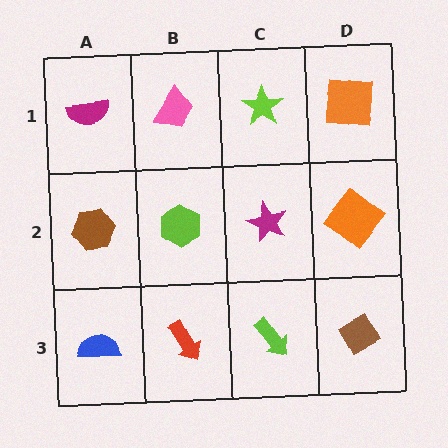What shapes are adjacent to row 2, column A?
A magenta semicircle (row 1, column A), a blue semicircle (row 3, column A), a lime hexagon (row 2, column B).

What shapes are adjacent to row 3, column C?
A magenta star (row 2, column C), a red arrow (row 3, column B), a brown diamond (row 3, column D).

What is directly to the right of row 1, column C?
An orange square.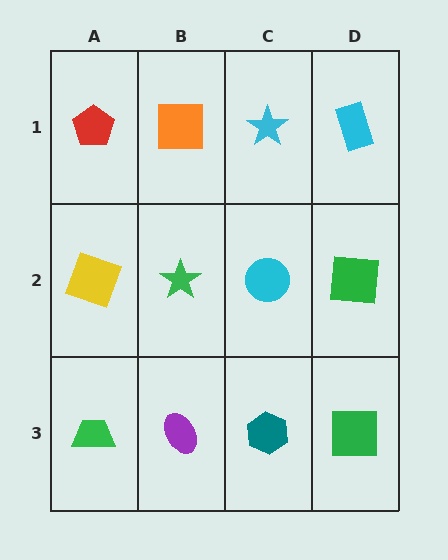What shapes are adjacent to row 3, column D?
A green square (row 2, column D), a teal hexagon (row 3, column C).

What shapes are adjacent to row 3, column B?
A green star (row 2, column B), a green trapezoid (row 3, column A), a teal hexagon (row 3, column C).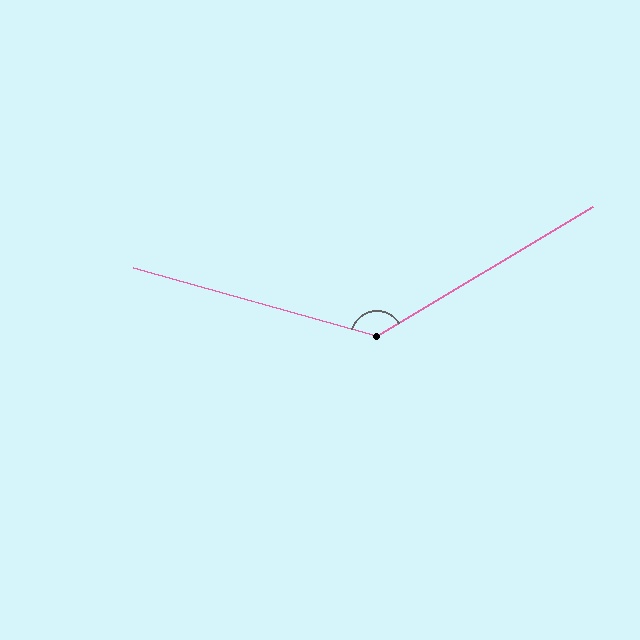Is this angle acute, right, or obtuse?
It is obtuse.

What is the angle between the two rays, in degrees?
Approximately 133 degrees.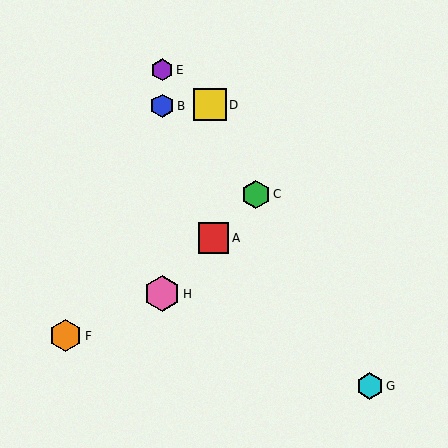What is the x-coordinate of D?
Object D is at x≈210.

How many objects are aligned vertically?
3 objects (B, E, H) are aligned vertically.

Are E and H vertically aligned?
Yes, both are at x≈162.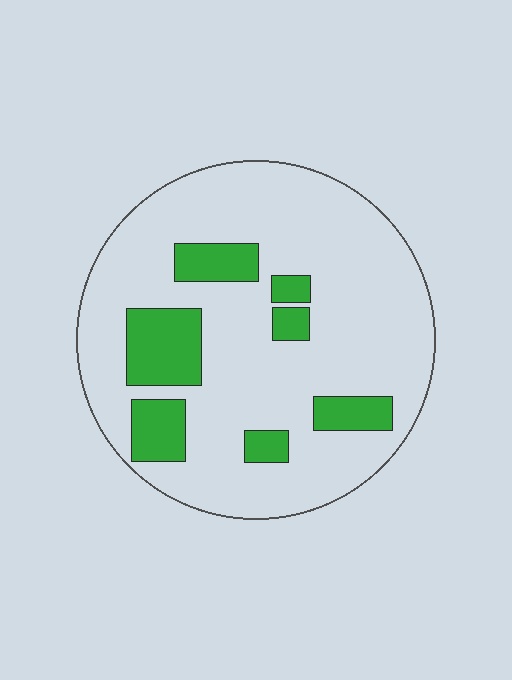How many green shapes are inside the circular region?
7.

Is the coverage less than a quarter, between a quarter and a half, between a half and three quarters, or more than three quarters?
Less than a quarter.